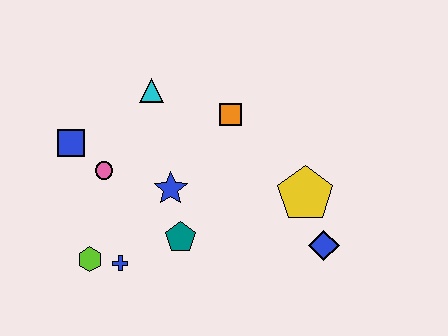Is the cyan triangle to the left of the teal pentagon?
Yes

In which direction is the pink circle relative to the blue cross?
The pink circle is above the blue cross.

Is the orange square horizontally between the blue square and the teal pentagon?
No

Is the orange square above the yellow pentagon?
Yes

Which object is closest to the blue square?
The pink circle is closest to the blue square.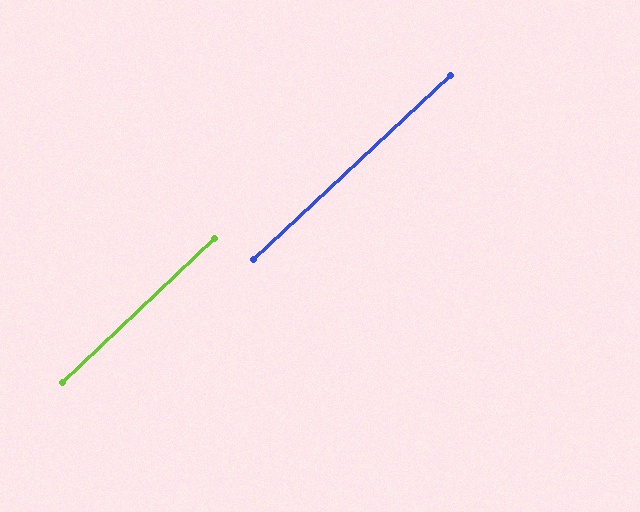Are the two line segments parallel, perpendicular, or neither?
Parallel — their directions differ by only 0.1°.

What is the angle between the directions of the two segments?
Approximately 0 degrees.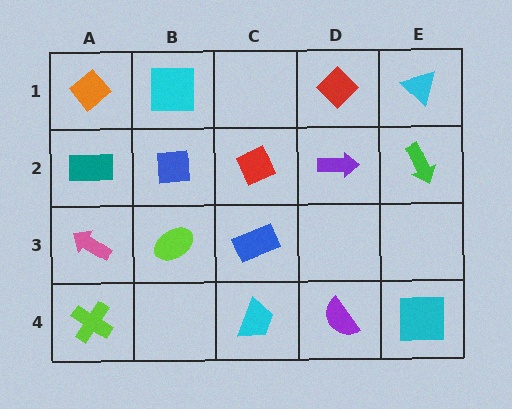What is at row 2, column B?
A blue square.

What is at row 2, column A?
A teal rectangle.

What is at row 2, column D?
A purple arrow.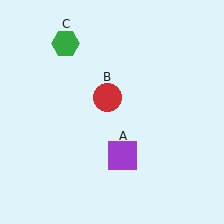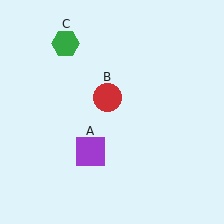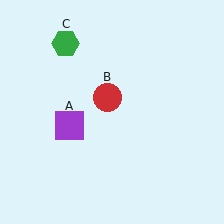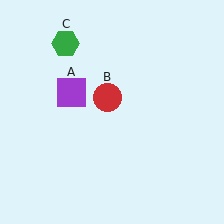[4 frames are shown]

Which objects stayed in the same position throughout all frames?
Red circle (object B) and green hexagon (object C) remained stationary.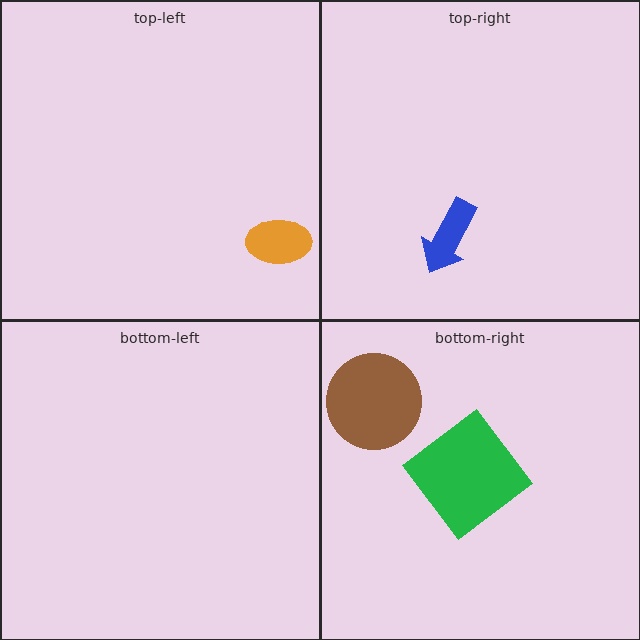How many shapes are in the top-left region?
1.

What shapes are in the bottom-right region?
The green diamond, the brown circle.